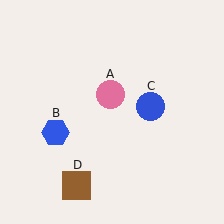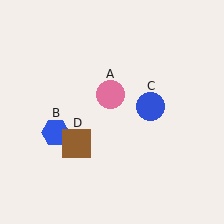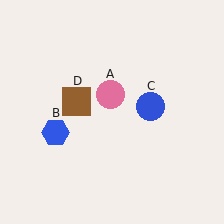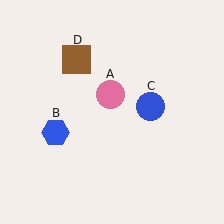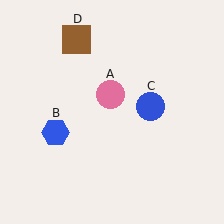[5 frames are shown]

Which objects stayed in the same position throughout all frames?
Pink circle (object A) and blue hexagon (object B) and blue circle (object C) remained stationary.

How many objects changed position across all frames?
1 object changed position: brown square (object D).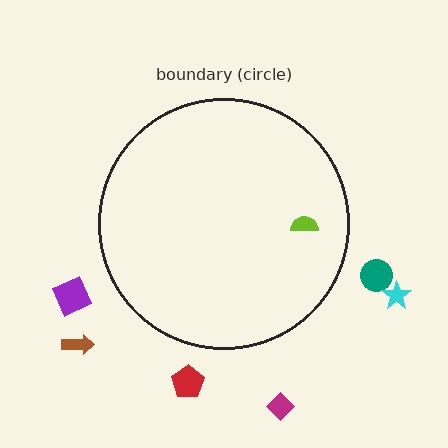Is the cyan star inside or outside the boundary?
Outside.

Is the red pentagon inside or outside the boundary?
Outside.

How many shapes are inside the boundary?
1 inside, 6 outside.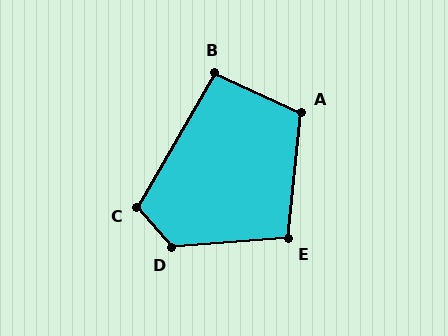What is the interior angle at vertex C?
Approximately 110 degrees (obtuse).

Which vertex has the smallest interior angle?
B, at approximately 96 degrees.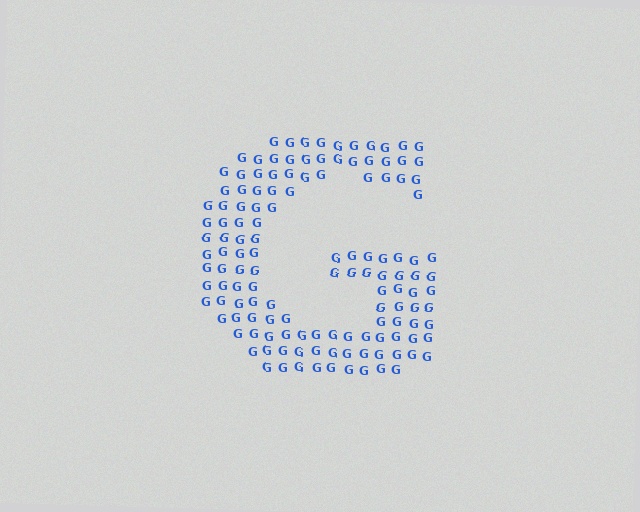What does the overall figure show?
The overall figure shows the letter G.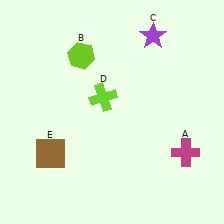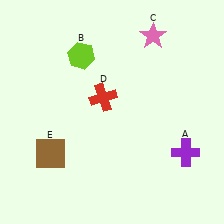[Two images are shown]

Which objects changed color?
A changed from magenta to purple. C changed from purple to pink. D changed from lime to red.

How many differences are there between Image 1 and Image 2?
There are 3 differences between the two images.